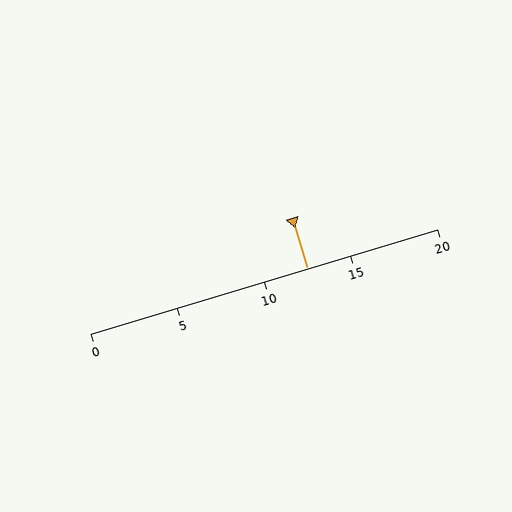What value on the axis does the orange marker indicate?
The marker indicates approximately 12.5.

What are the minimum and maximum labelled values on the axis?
The axis runs from 0 to 20.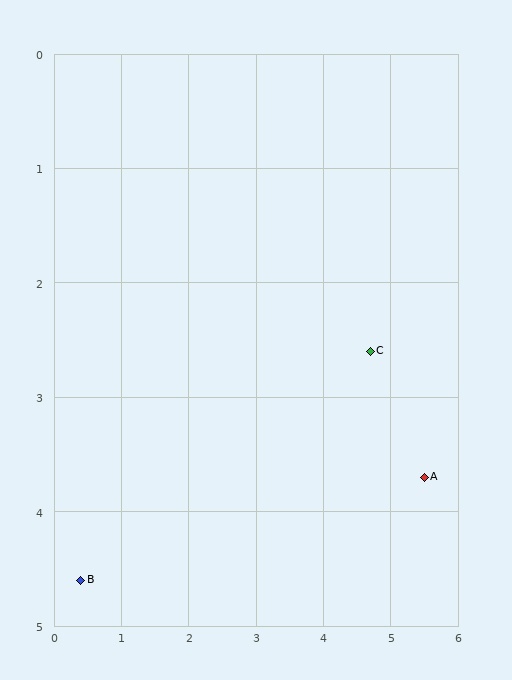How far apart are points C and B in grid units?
Points C and B are about 4.7 grid units apart.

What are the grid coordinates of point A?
Point A is at approximately (5.5, 3.7).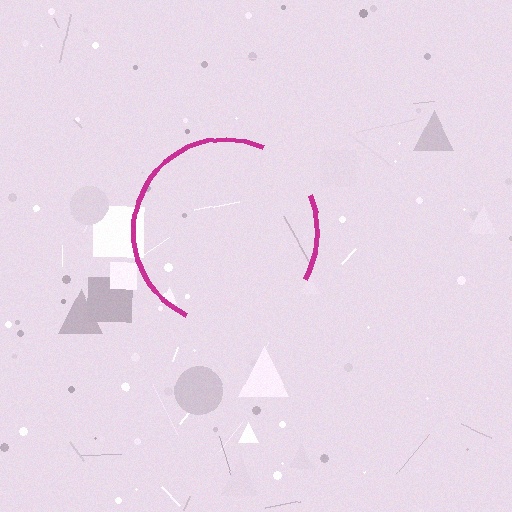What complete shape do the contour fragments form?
The contour fragments form a circle.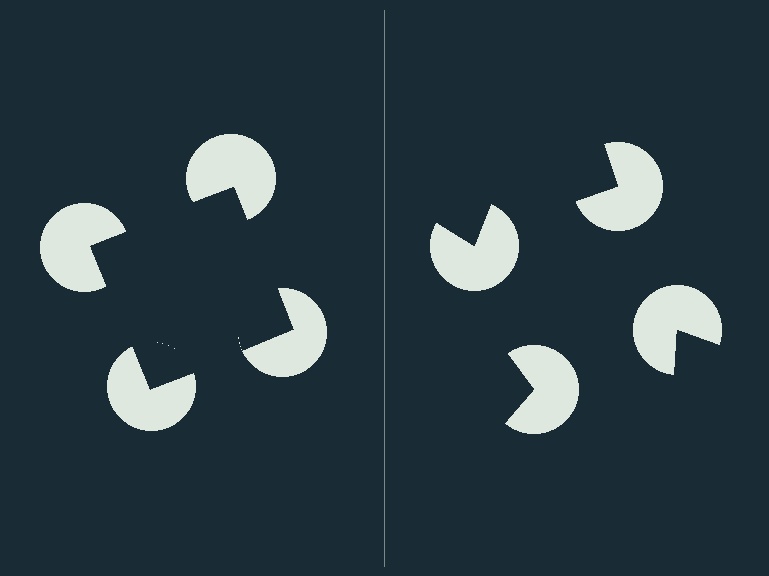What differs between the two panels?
The pac-man discs are positioned identically on both sides; only the wedge orientations differ. On the left they align to a square; on the right they are misaligned.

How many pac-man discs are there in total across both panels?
8 — 4 on each side.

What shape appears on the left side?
An illusory square.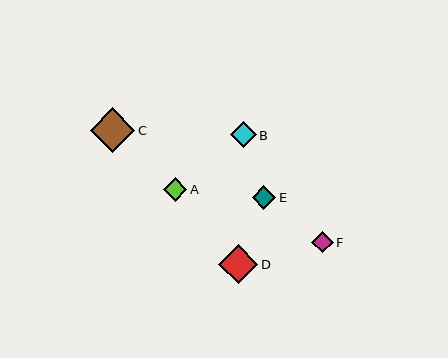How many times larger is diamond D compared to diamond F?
Diamond D is approximately 1.9 times the size of diamond F.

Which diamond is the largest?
Diamond C is the largest with a size of approximately 44 pixels.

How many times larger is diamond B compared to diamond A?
Diamond B is approximately 1.1 times the size of diamond A.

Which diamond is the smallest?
Diamond F is the smallest with a size of approximately 21 pixels.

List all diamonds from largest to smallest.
From largest to smallest: C, D, B, A, E, F.